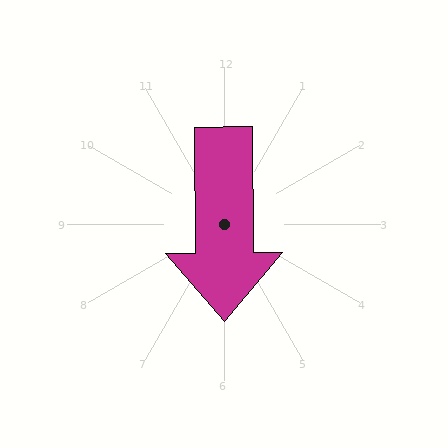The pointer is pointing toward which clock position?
Roughly 6 o'clock.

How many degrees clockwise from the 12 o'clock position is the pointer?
Approximately 180 degrees.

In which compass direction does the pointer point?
South.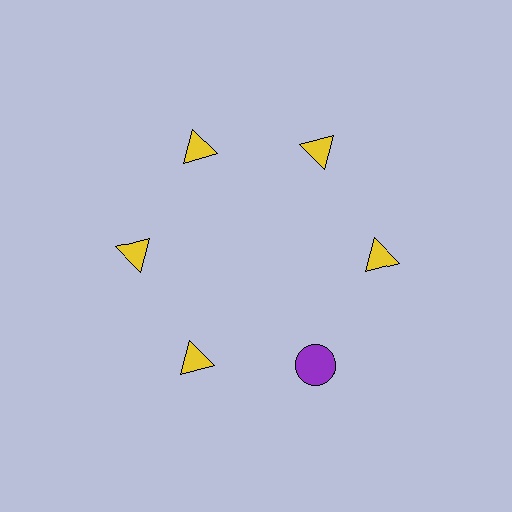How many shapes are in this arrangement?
There are 6 shapes arranged in a ring pattern.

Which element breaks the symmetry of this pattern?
The purple circle at roughly the 5 o'clock position breaks the symmetry. All other shapes are yellow triangles.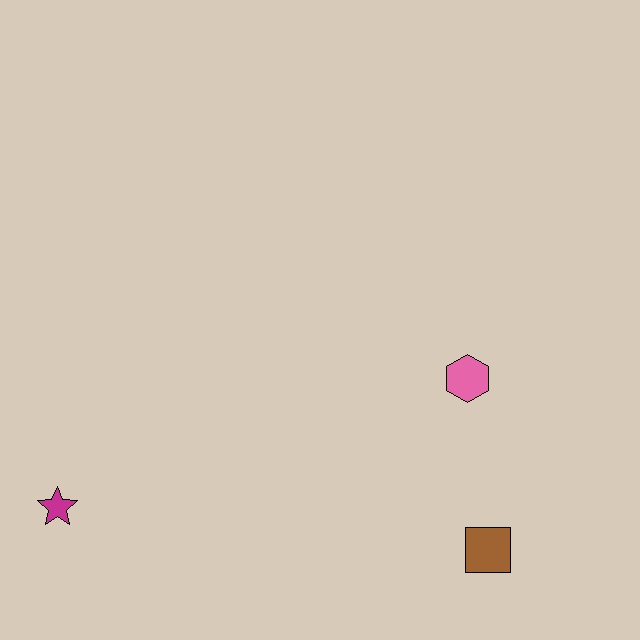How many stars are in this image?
There is 1 star.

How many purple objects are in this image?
There are no purple objects.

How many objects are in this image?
There are 3 objects.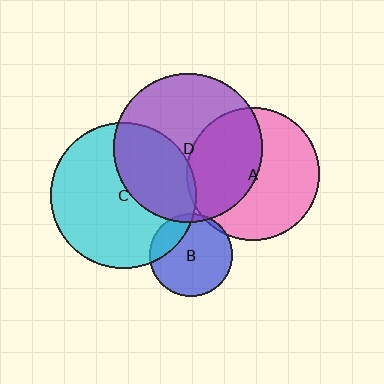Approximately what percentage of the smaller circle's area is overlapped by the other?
Approximately 35%.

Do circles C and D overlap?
Yes.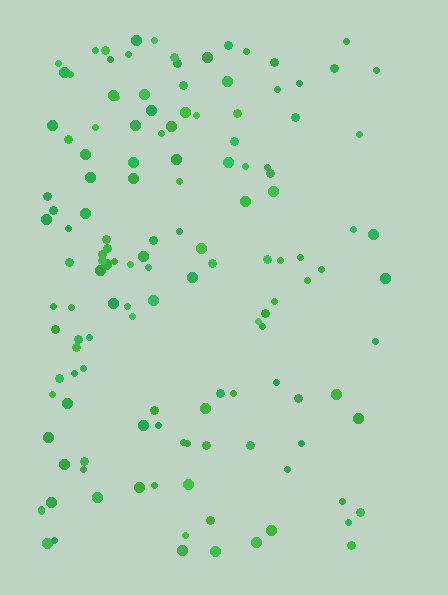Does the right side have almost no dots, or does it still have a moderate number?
Still a moderate number, just noticeably fewer than the left.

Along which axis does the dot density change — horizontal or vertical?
Horizontal.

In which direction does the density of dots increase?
From right to left, with the left side densest.